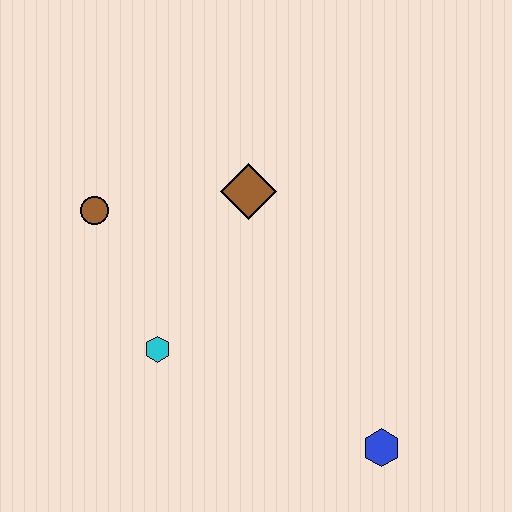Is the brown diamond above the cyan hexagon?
Yes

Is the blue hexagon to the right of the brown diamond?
Yes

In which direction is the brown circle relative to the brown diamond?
The brown circle is to the left of the brown diamond.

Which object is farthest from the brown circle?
The blue hexagon is farthest from the brown circle.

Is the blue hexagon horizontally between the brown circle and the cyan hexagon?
No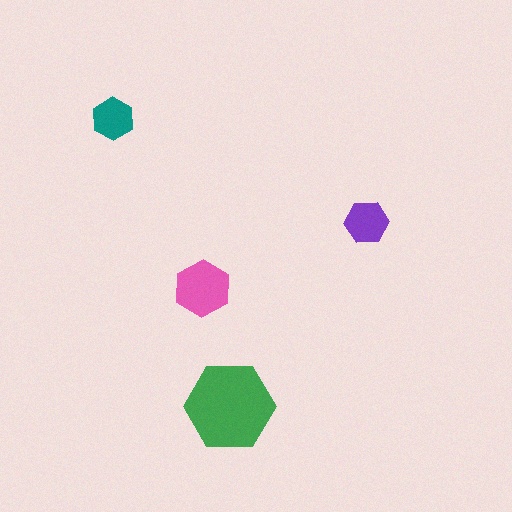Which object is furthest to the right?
The purple hexagon is rightmost.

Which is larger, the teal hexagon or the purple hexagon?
The purple one.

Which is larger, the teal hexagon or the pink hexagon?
The pink one.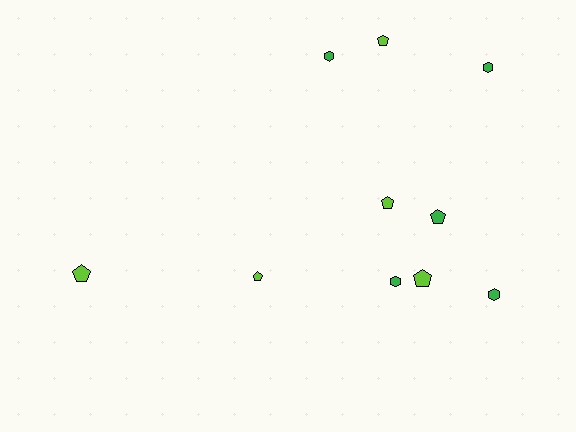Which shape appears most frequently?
Pentagon, with 6 objects.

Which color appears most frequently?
Green, with 5 objects.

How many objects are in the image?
There are 10 objects.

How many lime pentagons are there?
There are 5 lime pentagons.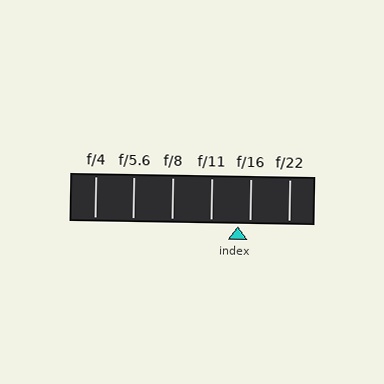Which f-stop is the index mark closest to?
The index mark is closest to f/16.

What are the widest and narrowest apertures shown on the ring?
The widest aperture shown is f/4 and the narrowest is f/22.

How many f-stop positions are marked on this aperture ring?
There are 6 f-stop positions marked.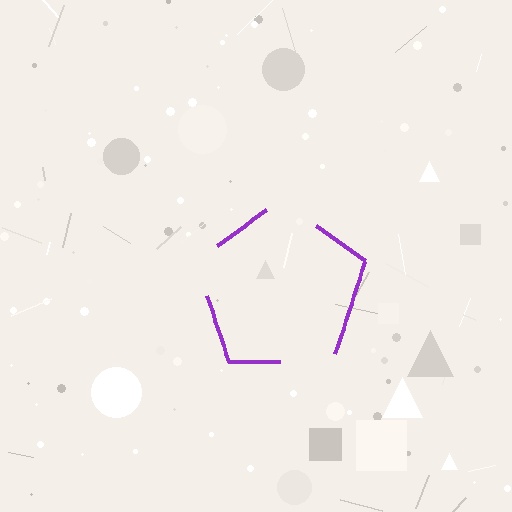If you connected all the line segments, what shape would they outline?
They would outline a pentagon.